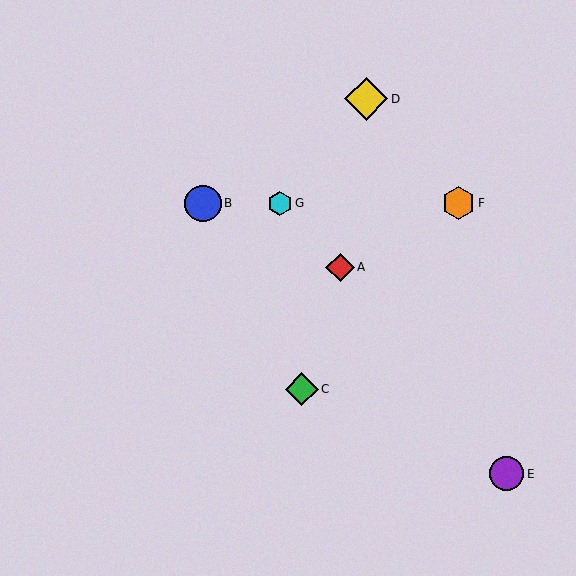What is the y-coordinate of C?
Object C is at y≈389.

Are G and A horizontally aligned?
No, G is at y≈203 and A is at y≈267.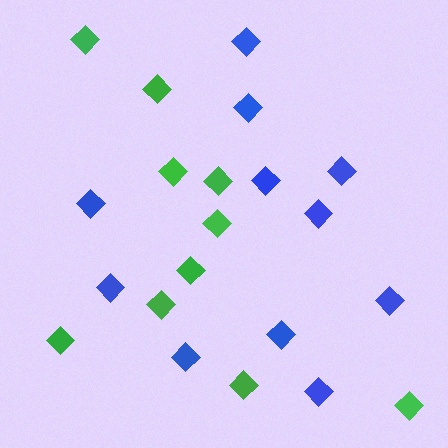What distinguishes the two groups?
There are 2 groups: one group of blue diamonds (11) and one group of green diamonds (10).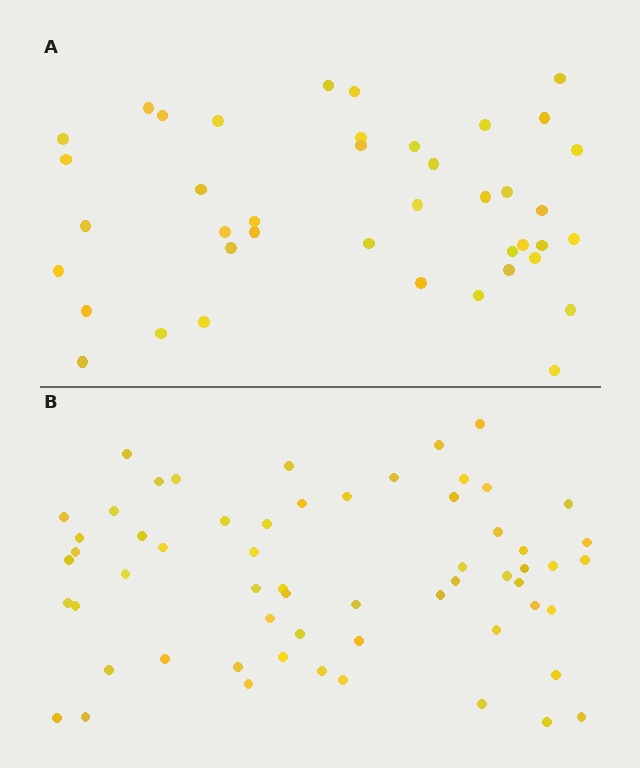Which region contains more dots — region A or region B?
Region B (the bottom region) has more dots.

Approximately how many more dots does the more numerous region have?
Region B has approximately 20 more dots than region A.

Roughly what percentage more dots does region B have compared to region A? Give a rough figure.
About 45% more.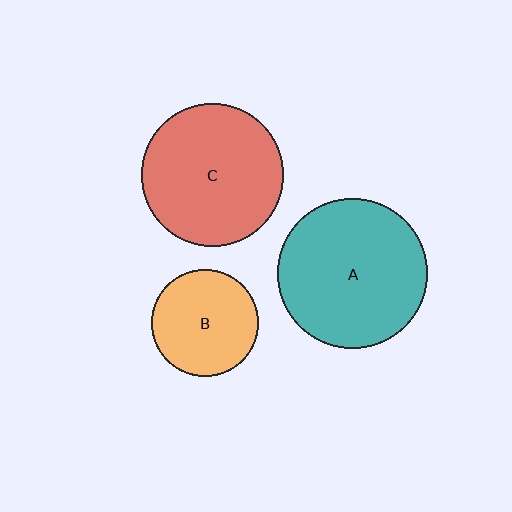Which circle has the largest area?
Circle A (teal).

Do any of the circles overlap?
No, none of the circles overlap.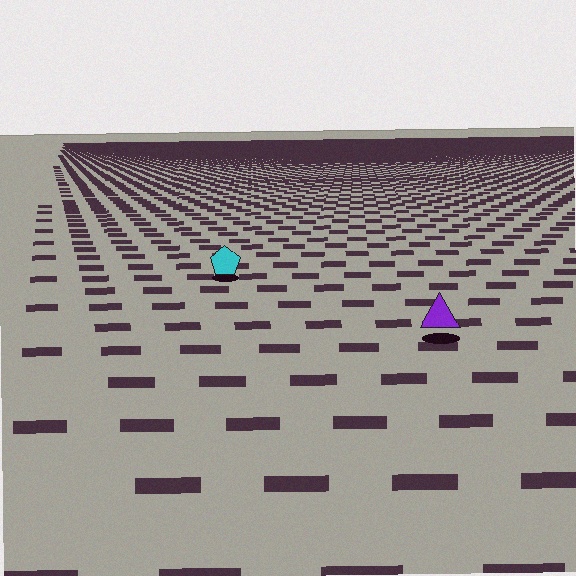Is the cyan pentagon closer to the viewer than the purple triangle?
No. The purple triangle is closer — you can tell from the texture gradient: the ground texture is coarser near it.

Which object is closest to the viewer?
The purple triangle is closest. The texture marks near it are larger and more spread out.